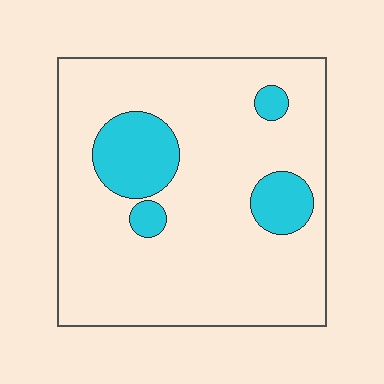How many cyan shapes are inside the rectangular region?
4.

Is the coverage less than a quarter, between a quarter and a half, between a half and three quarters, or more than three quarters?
Less than a quarter.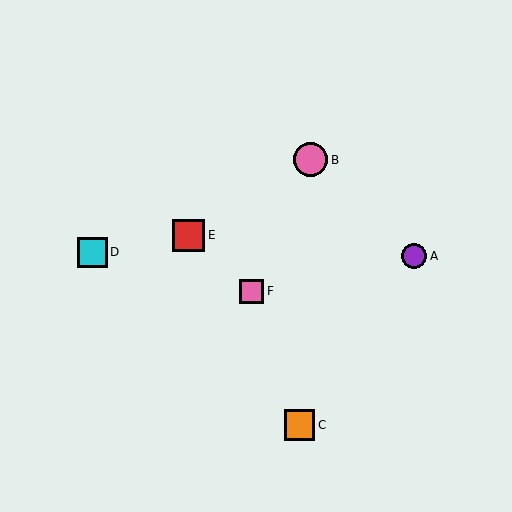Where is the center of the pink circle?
The center of the pink circle is at (311, 160).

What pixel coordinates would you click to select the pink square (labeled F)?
Click at (252, 291) to select the pink square F.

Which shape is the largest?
The pink circle (labeled B) is the largest.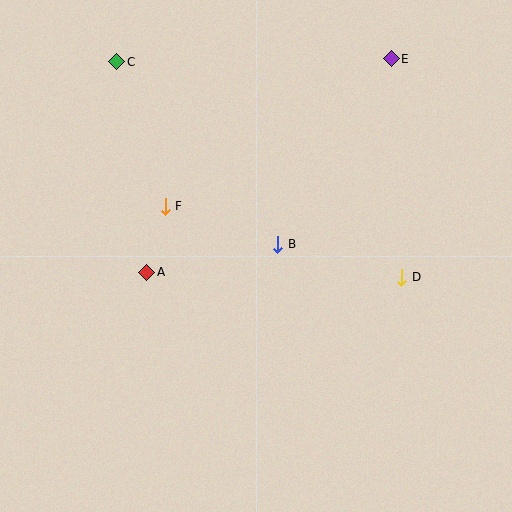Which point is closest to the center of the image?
Point B at (278, 244) is closest to the center.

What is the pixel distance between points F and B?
The distance between F and B is 119 pixels.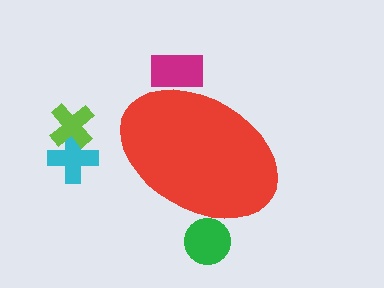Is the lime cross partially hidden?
No, the lime cross is fully visible.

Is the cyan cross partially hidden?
No, the cyan cross is fully visible.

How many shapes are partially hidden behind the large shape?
2 shapes are partially hidden.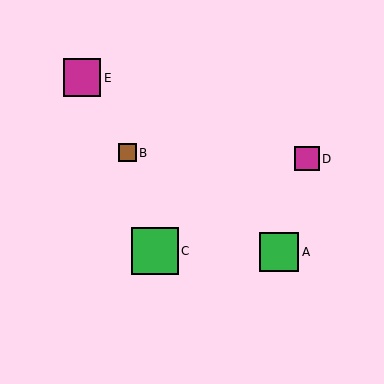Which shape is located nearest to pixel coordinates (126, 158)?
The brown square (labeled B) at (128, 153) is nearest to that location.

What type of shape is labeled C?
Shape C is a green square.